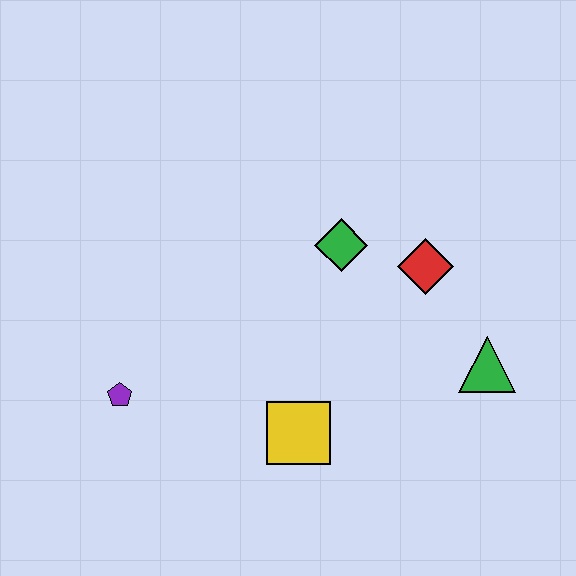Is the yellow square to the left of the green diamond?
Yes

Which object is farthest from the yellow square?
The red diamond is farthest from the yellow square.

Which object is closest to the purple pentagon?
The yellow square is closest to the purple pentagon.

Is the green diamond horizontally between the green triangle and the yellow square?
Yes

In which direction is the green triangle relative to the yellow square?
The green triangle is to the right of the yellow square.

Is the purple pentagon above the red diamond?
No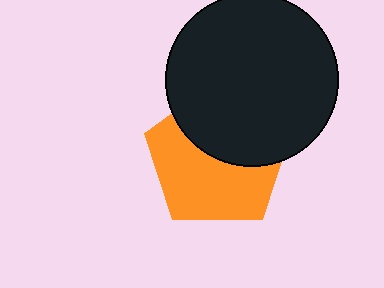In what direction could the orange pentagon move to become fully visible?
The orange pentagon could move down. That would shift it out from behind the black circle entirely.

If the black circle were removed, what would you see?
You would see the complete orange pentagon.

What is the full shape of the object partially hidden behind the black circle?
The partially hidden object is an orange pentagon.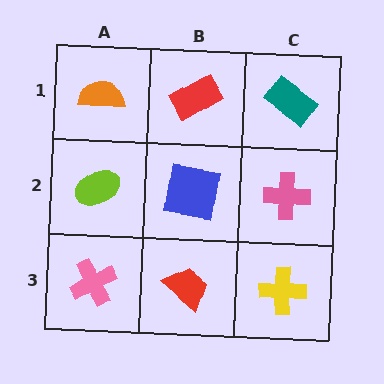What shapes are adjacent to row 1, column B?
A blue square (row 2, column B), an orange semicircle (row 1, column A), a teal rectangle (row 1, column C).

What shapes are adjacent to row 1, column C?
A pink cross (row 2, column C), a red rectangle (row 1, column B).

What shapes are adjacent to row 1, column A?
A lime ellipse (row 2, column A), a red rectangle (row 1, column B).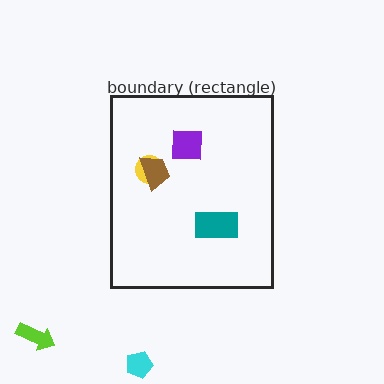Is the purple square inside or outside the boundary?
Inside.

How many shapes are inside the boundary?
4 inside, 2 outside.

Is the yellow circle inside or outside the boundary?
Inside.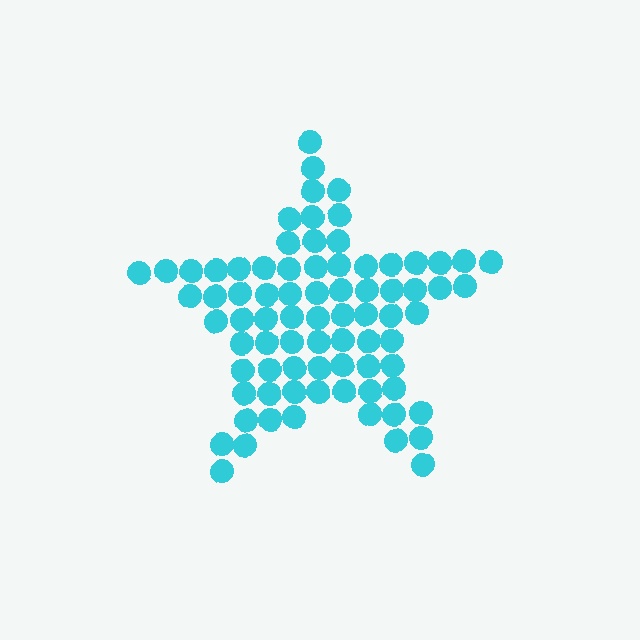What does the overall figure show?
The overall figure shows a star.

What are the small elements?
The small elements are circles.